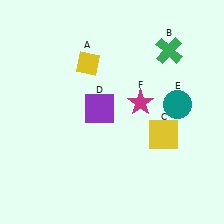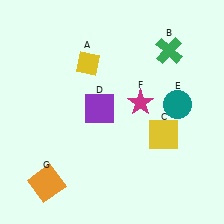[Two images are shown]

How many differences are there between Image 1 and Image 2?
There is 1 difference between the two images.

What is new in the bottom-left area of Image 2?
An orange square (G) was added in the bottom-left area of Image 2.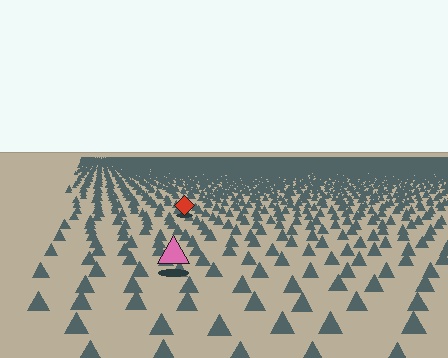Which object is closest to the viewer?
The pink triangle is closest. The texture marks near it are larger and more spread out.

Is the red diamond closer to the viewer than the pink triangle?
No. The pink triangle is closer — you can tell from the texture gradient: the ground texture is coarser near it.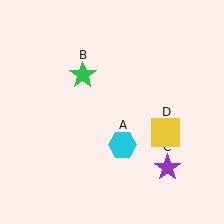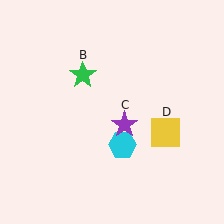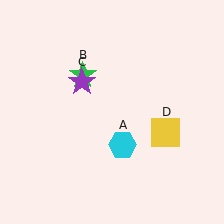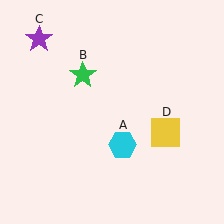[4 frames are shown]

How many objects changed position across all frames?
1 object changed position: purple star (object C).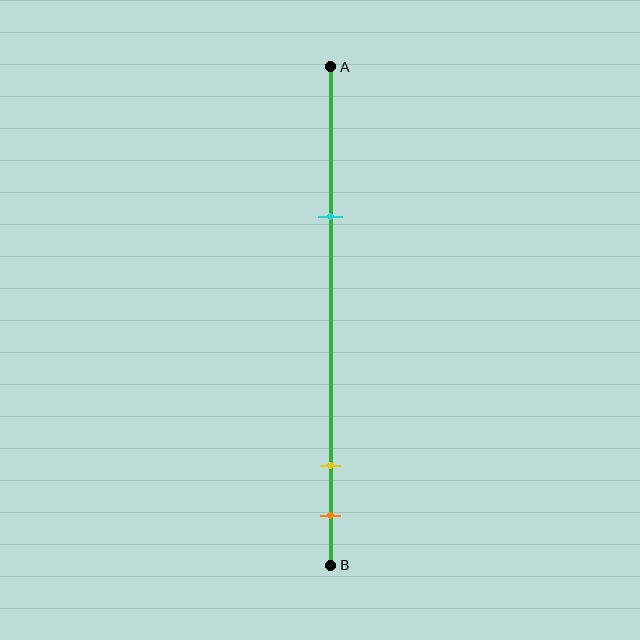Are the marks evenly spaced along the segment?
No, the marks are not evenly spaced.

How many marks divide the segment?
There are 3 marks dividing the segment.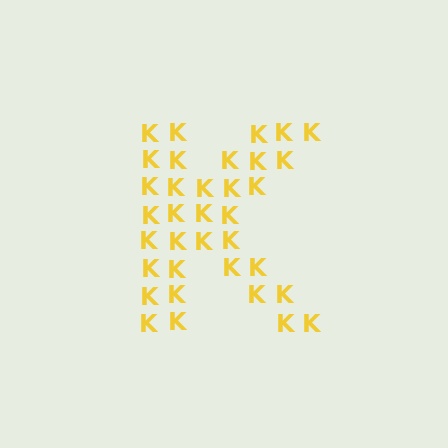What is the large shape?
The large shape is the letter K.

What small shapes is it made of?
It is made of small letter K's.